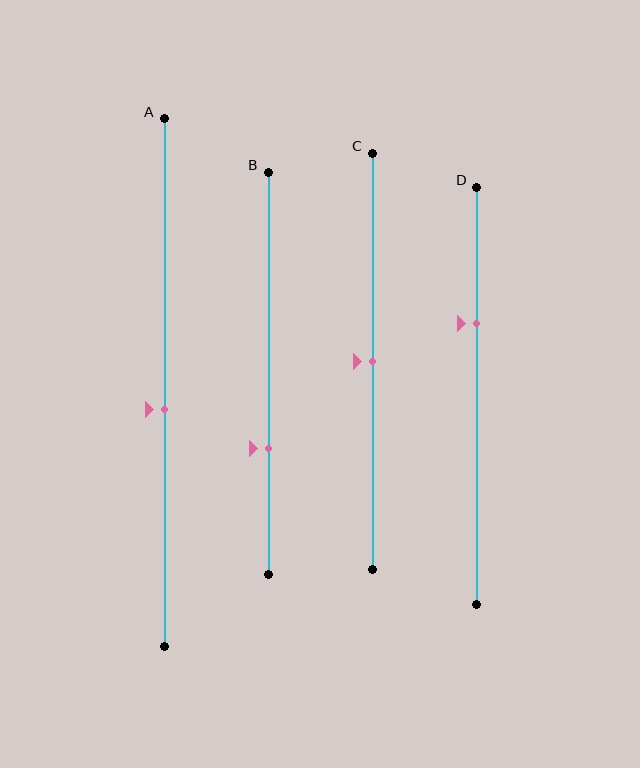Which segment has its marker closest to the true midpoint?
Segment C has its marker closest to the true midpoint.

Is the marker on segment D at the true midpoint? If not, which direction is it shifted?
No, the marker on segment D is shifted upward by about 18% of the segment length.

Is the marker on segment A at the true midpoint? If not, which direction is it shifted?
No, the marker on segment A is shifted downward by about 5% of the segment length.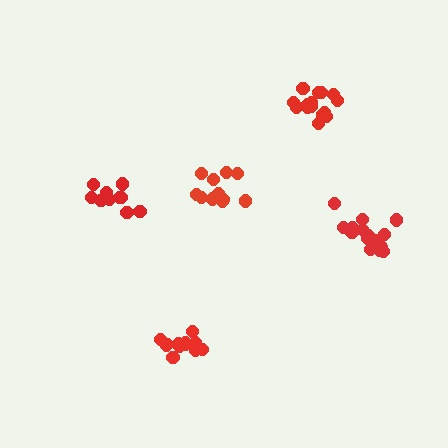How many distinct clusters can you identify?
There are 5 distinct clusters.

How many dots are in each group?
Group 1: 16 dots, Group 2: 10 dots, Group 3: 12 dots, Group 4: 12 dots, Group 5: 15 dots (65 total).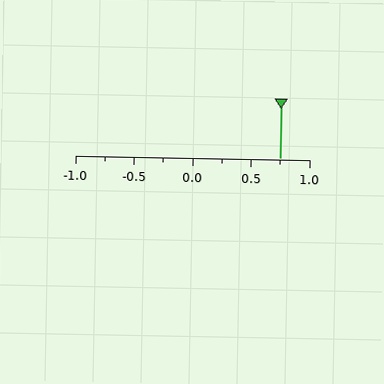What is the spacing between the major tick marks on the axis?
The major ticks are spaced 0.5 apart.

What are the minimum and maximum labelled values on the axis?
The axis runs from -1.0 to 1.0.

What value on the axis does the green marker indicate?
The marker indicates approximately 0.75.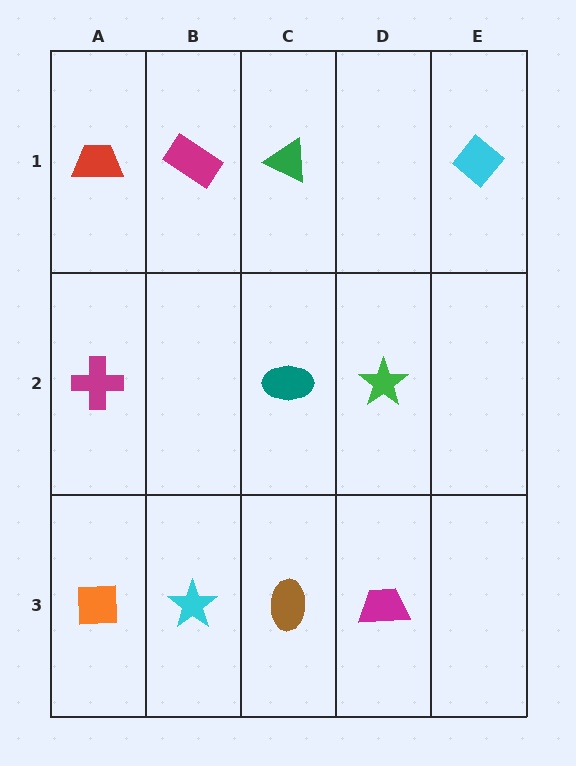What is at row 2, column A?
A magenta cross.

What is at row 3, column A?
An orange square.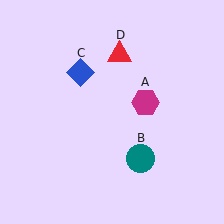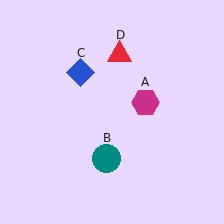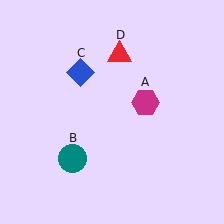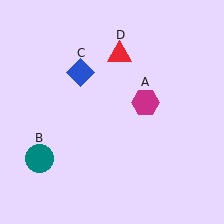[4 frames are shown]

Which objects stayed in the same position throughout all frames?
Magenta hexagon (object A) and blue diamond (object C) and red triangle (object D) remained stationary.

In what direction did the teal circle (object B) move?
The teal circle (object B) moved left.